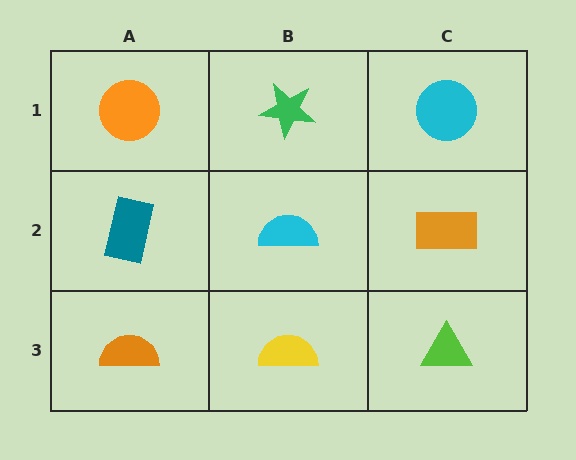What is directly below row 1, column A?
A teal rectangle.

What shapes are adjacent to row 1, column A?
A teal rectangle (row 2, column A), a green star (row 1, column B).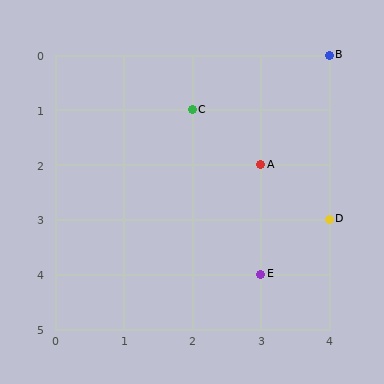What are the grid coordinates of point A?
Point A is at grid coordinates (3, 2).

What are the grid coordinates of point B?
Point B is at grid coordinates (4, 0).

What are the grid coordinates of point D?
Point D is at grid coordinates (4, 3).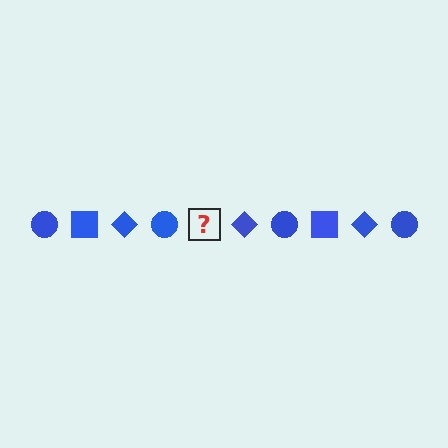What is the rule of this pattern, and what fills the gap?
The rule is that the pattern cycles through circle, square, diamond shapes in blue. The gap should be filled with a blue square.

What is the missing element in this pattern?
The missing element is a blue square.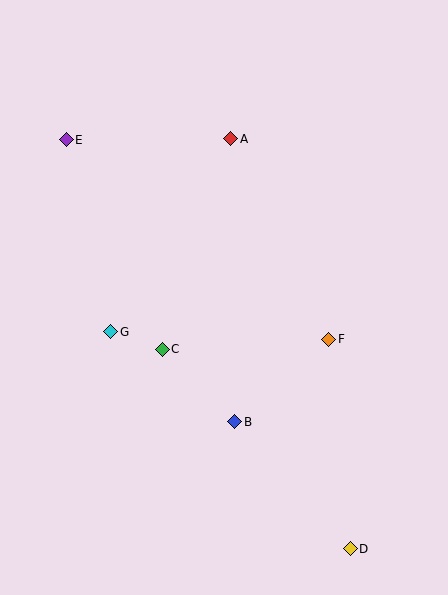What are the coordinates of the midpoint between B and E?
The midpoint between B and E is at (150, 281).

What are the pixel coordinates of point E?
Point E is at (66, 140).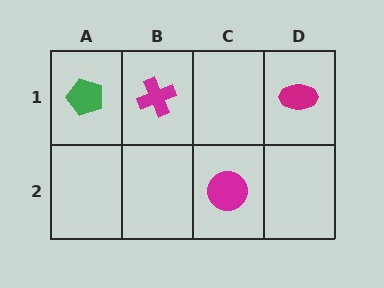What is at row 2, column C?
A magenta circle.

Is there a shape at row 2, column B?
No, that cell is empty.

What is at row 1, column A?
A green pentagon.